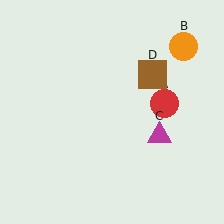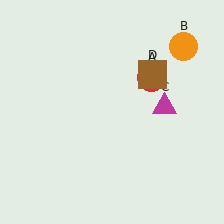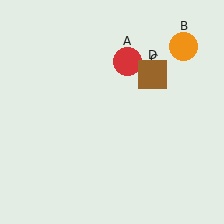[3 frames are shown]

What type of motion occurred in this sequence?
The red circle (object A), magenta triangle (object C) rotated counterclockwise around the center of the scene.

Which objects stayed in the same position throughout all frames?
Orange circle (object B) and brown square (object D) remained stationary.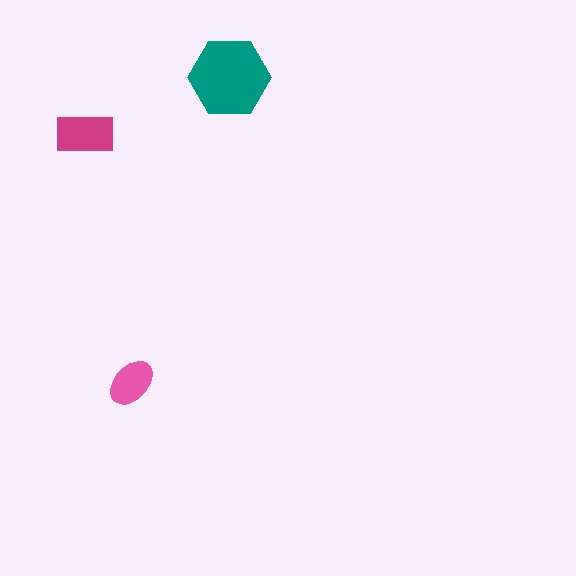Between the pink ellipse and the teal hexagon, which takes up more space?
The teal hexagon.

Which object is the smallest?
The pink ellipse.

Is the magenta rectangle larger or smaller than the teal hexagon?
Smaller.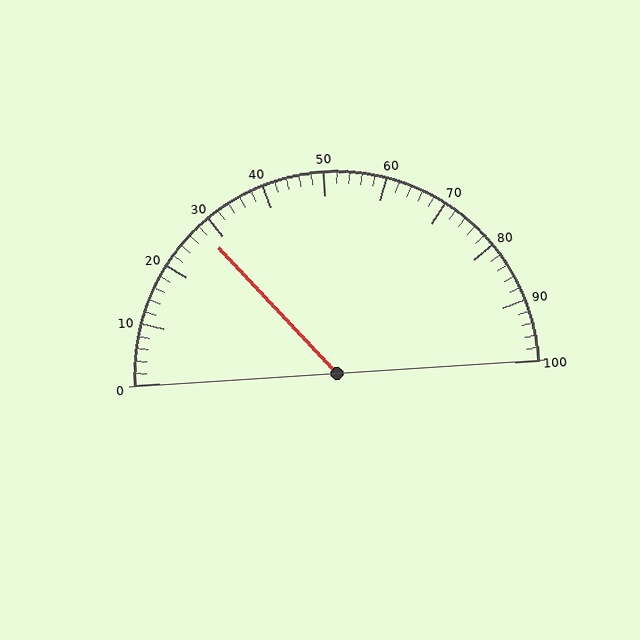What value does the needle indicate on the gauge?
The needle indicates approximately 28.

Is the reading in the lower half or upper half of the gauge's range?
The reading is in the lower half of the range (0 to 100).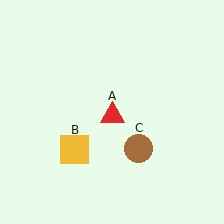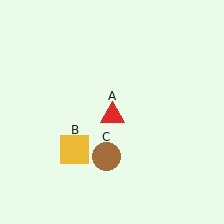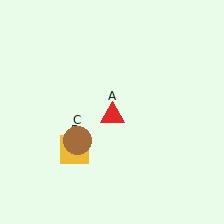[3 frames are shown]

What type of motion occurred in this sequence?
The brown circle (object C) rotated clockwise around the center of the scene.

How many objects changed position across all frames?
1 object changed position: brown circle (object C).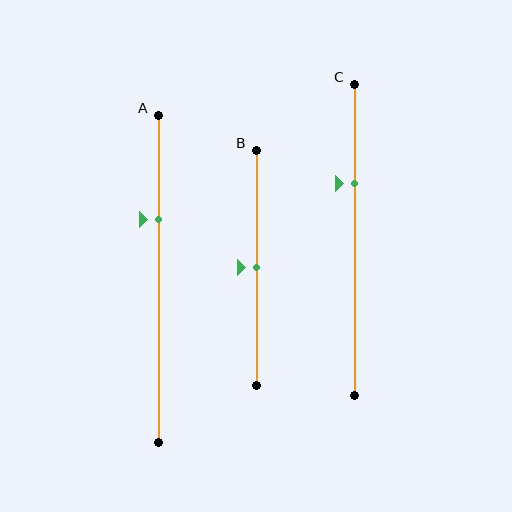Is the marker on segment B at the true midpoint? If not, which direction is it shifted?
Yes, the marker on segment B is at the true midpoint.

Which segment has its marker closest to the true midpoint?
Segment B has its marker closest to the true midpoint.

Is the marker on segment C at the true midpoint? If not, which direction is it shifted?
No, the marker on segment C is shifted upward by about 18% of the segment length.